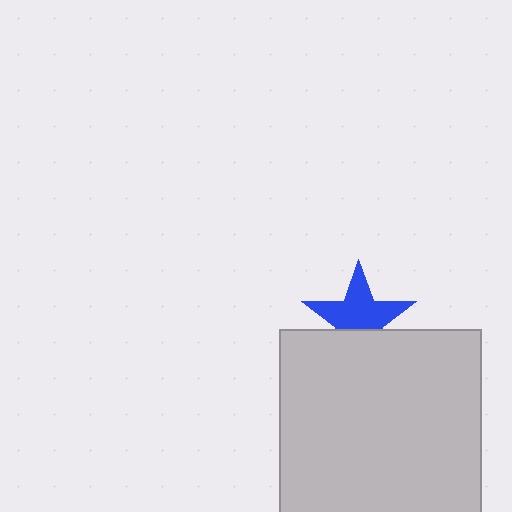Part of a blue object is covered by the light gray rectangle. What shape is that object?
It is a star.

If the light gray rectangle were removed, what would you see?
You would see the complete blue star.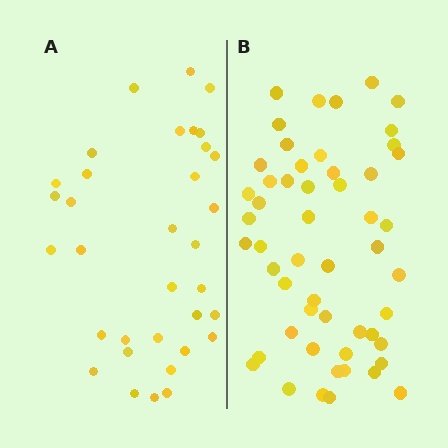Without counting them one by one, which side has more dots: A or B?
Region B (the right region) has more dots.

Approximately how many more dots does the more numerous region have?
Region B has approximately 20 more dots than region A.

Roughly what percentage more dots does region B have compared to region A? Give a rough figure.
About 55% more.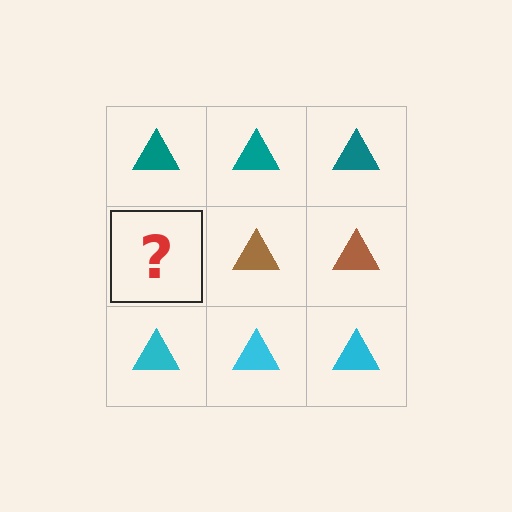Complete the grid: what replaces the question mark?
The question mark should be replaced with a brown triangle.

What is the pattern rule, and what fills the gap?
The rule is that each row has a consistent color. The gap should be filled with a brown triangle.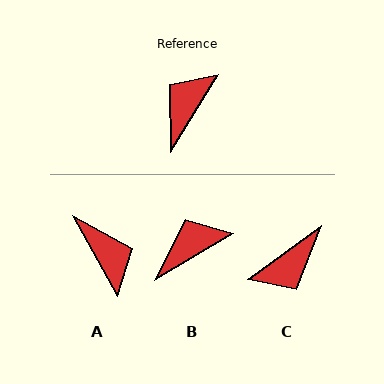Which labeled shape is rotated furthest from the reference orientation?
C, about 158 degrees away.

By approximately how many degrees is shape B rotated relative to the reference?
Approximately 27 degrees clockwise.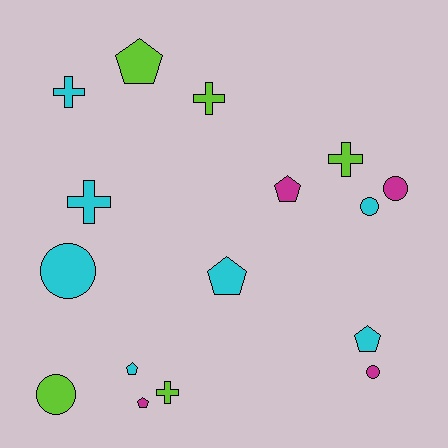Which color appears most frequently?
Cyan, with 7 objects.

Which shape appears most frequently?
Pentagon, with 6 objects.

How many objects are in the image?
There are 16 objects.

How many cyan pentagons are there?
There are 3 cyan pentagons.